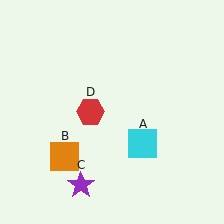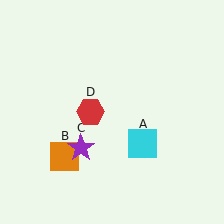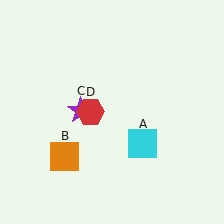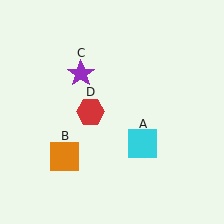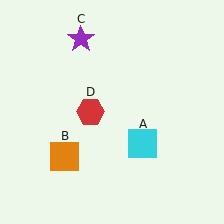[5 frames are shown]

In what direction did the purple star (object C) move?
The purple star (object C) moved up.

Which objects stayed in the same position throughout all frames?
Cyan square (object A) and orange square (object B) and red hexagon (object D) remained stationary.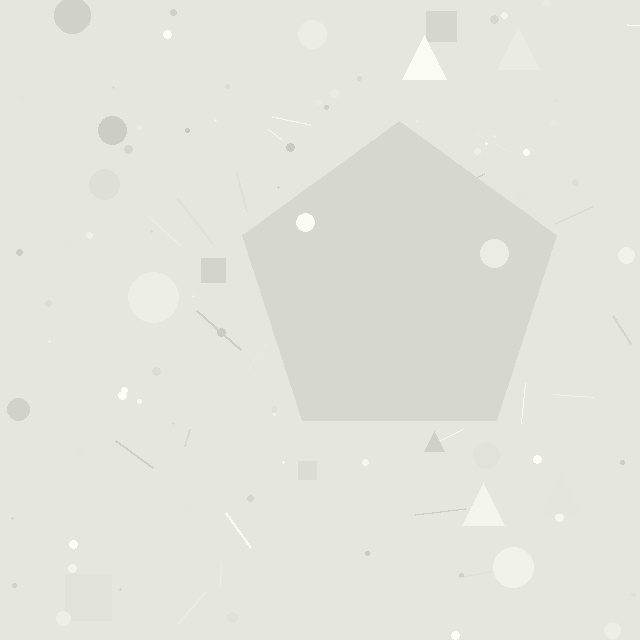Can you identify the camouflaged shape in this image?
The camouflaged shape is a pentagon.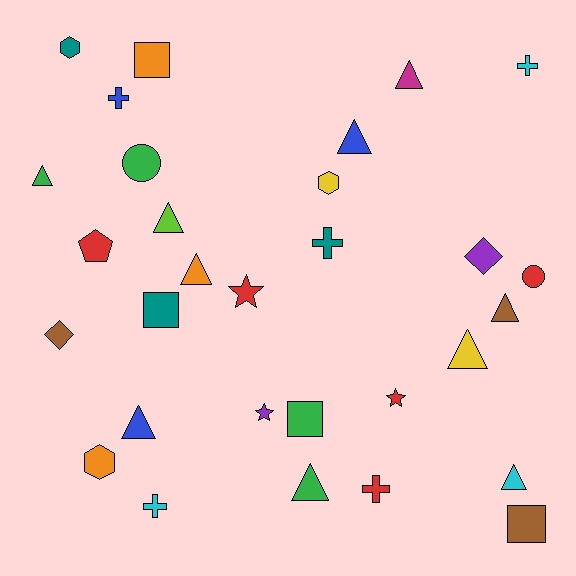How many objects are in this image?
There are 30 objects.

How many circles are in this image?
There are 2 circles.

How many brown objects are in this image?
There are 3 brown objects.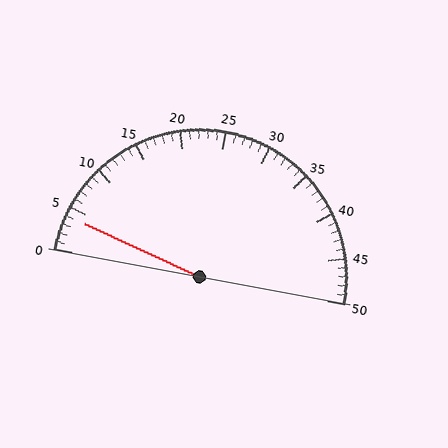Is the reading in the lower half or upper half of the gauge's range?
The reading is in the lower half of the range (0 to 50).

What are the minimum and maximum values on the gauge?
The gauge ranges from 0 to 50.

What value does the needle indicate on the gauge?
The needle indicates approximately 4.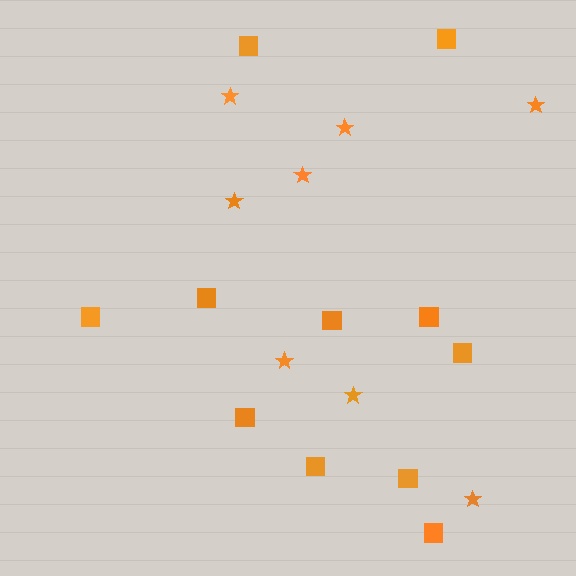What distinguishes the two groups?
There are 2 groups: one group of stars (8) and one group of squares (11).